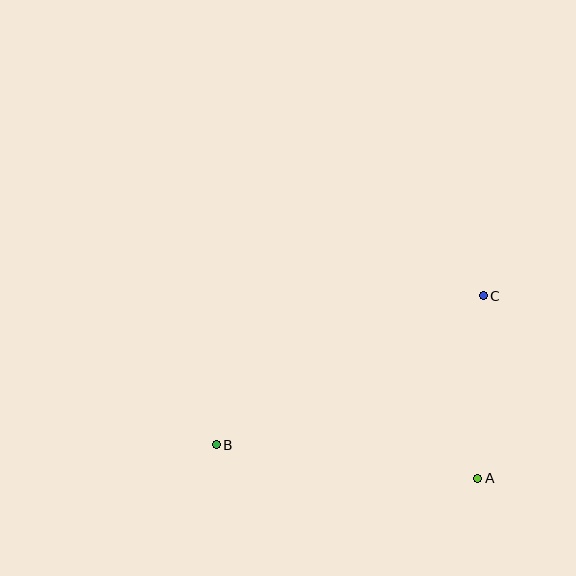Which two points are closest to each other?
Points A and C are closest to each other.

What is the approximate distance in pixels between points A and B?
The distance between A and B is approximately 264 pixels.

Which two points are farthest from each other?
Points B and C are farthest from each other.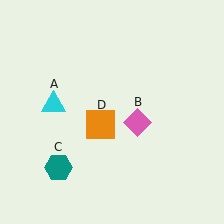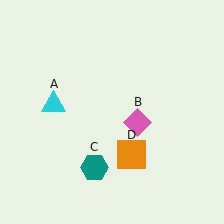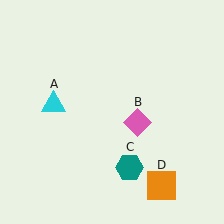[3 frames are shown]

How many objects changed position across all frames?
2 objects changed position: teal hexagon (object C), orange square (object D).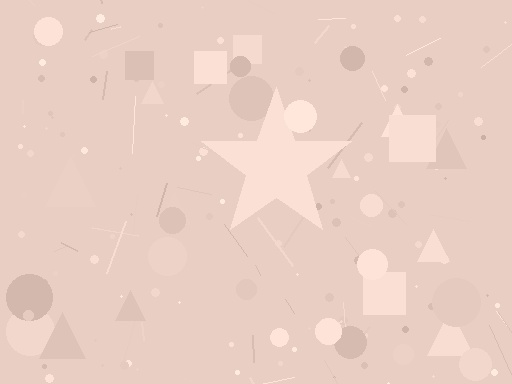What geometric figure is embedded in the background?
A star is embedded in the background.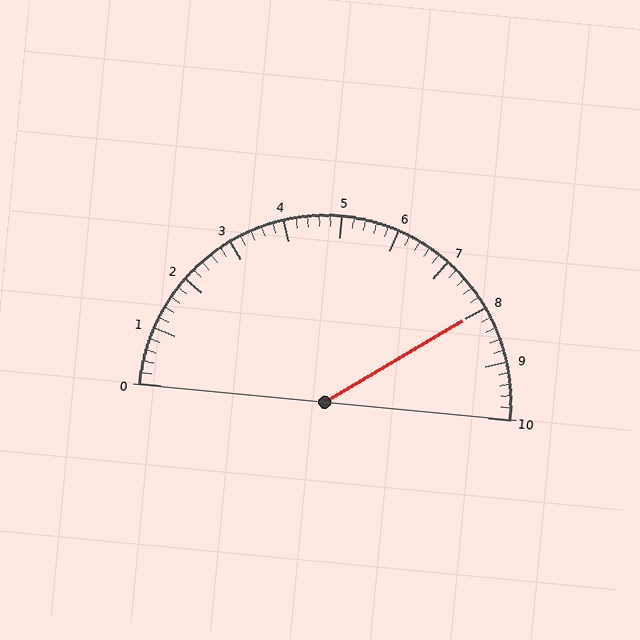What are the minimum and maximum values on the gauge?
The gauge ranges from 0 to 10.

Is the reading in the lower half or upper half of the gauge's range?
The reading is in the upper half of the range (0 to 10).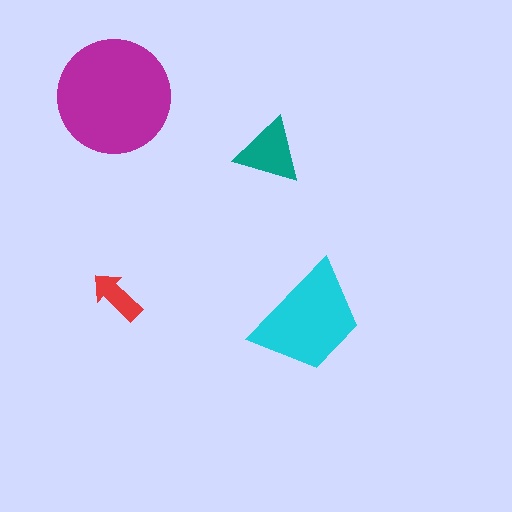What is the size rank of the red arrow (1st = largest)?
4th.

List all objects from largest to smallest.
The magenta circle, the cyan trapezoid, the teal triangle, the red arrow.